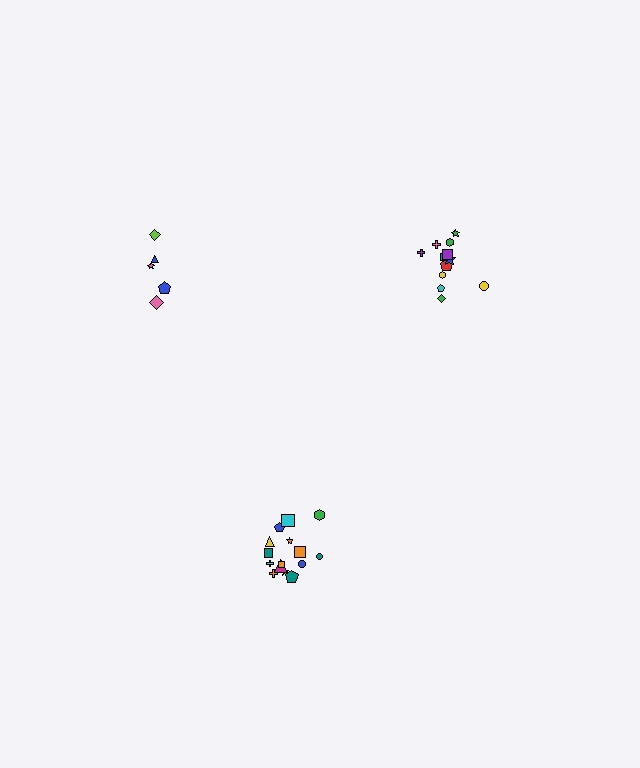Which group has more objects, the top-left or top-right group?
The top-right group.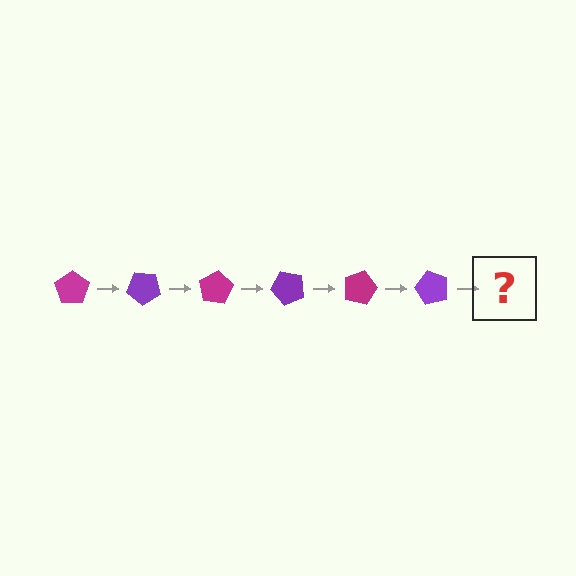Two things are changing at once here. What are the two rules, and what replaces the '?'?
The two rules are that it rotates 40 degrees each step and the color cycles through magenta and purple. The '?' should be a magenta pentagon, rotated 240 degrees from the start.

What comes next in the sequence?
The next element should be a magenta pentagon, rotated 240 degrees from the start.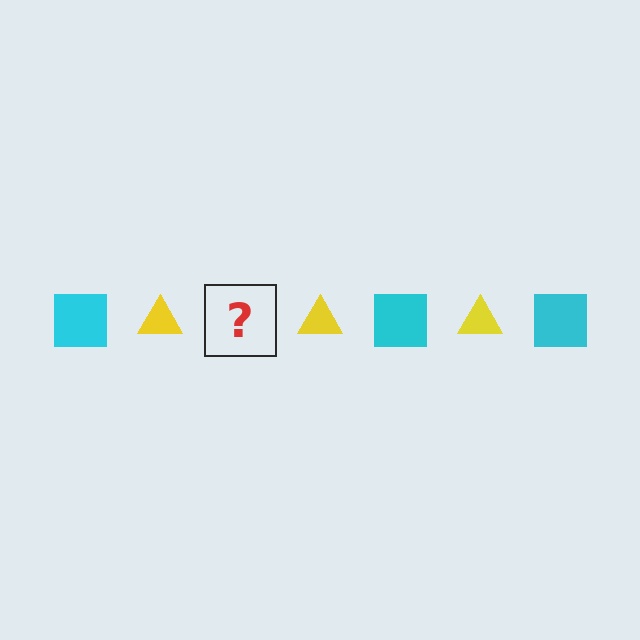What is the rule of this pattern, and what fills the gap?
The rule is that the pattern alternates between cyan square and yellow triangle. The gap should be filled with a cyan square.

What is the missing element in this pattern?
The missing element is a cyan square.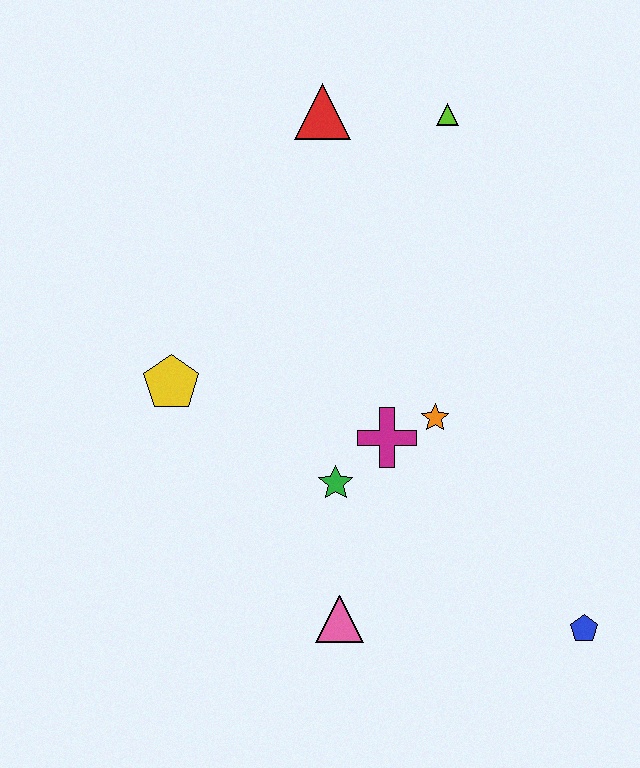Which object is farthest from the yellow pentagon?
The blue pentagon is farthest from the yellow pentagon.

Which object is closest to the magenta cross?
The orange star is closest to the magenta cross.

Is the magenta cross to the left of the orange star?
Yes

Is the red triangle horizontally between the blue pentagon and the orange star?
No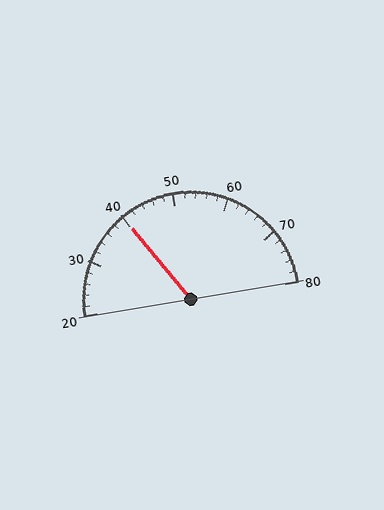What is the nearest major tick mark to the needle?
The nearest major tick mark is 40.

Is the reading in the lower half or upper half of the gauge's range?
The reading is in the lower half of the range (20 to 80).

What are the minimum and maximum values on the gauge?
The gauge ranges from 20 to 80.